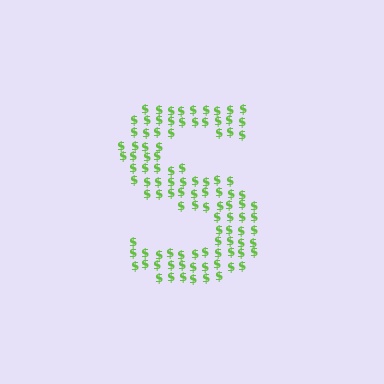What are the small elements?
The small elements are dollar signs.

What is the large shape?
The large shape is the letter S.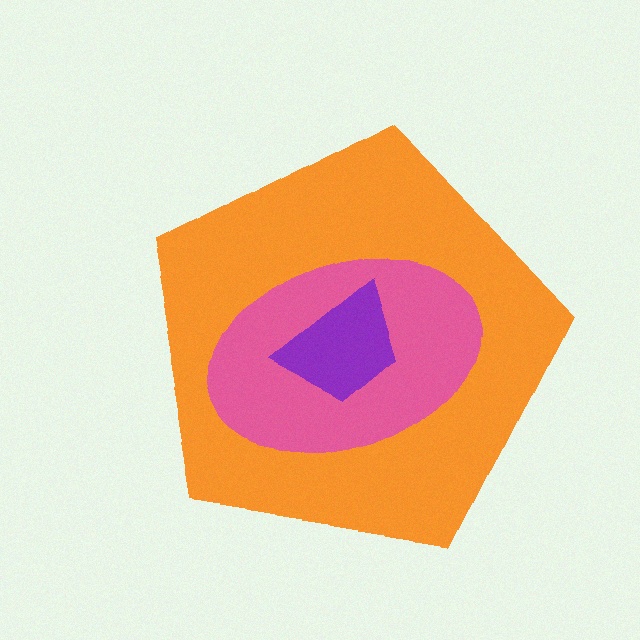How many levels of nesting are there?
3.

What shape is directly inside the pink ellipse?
The purple trapezoid.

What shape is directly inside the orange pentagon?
The pink ellipse.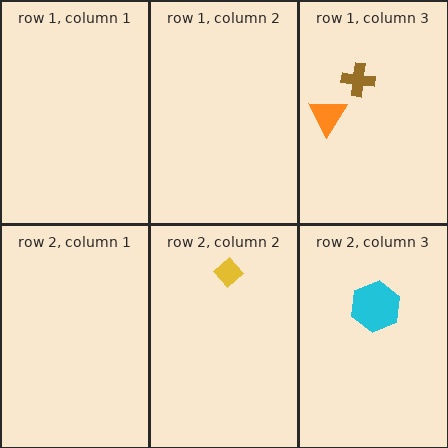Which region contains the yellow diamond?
The row 2, column 2 region.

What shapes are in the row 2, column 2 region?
The yellow diamond.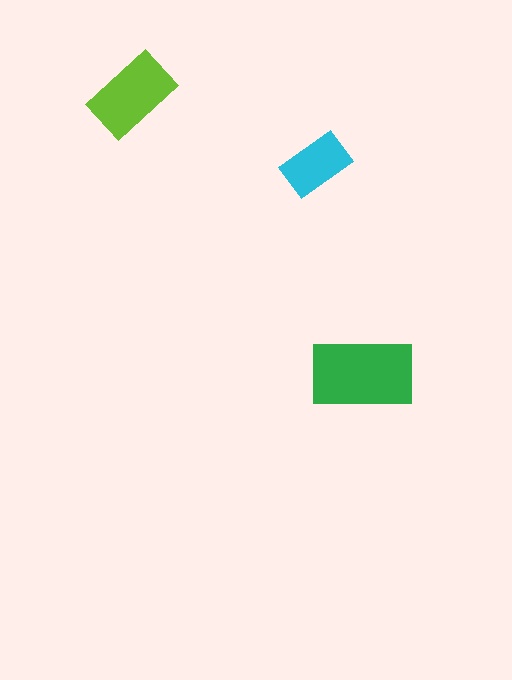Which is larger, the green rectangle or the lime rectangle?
The green one.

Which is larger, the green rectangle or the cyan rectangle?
The green one.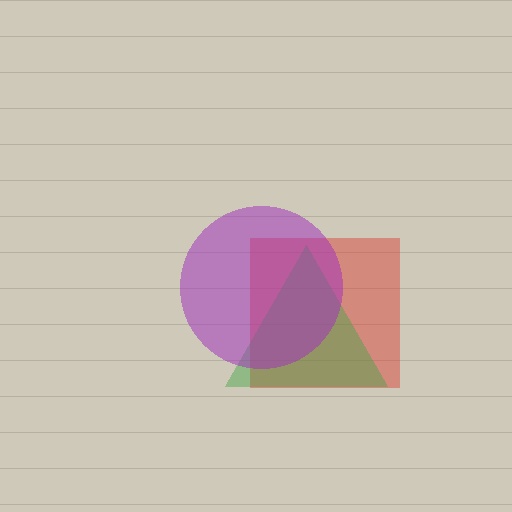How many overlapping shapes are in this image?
There are 3 overlapping shapes in the image.